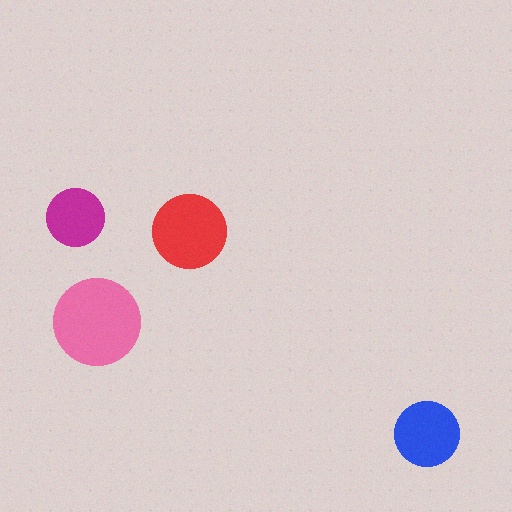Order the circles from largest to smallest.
the pink one, the red one, the blue one, the magenta one.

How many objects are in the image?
There are 4 objects in the image.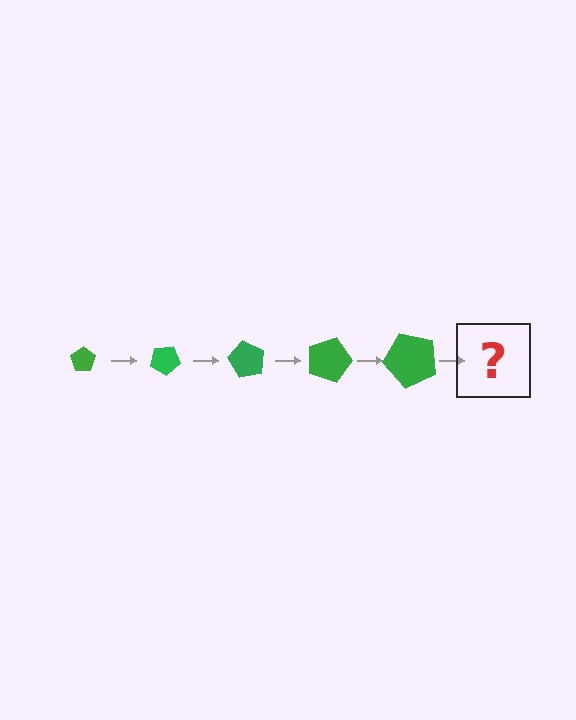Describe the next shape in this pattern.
It should be a pentagon, larger than the previous one and rotated 150 degrees from the start.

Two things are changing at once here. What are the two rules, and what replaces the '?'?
The two rules are that the pentagon grows larger each step and it rotates 30 degrees each step. The '?' should be a pentagon, larger than the previous one and rotated 150 degrees from the start.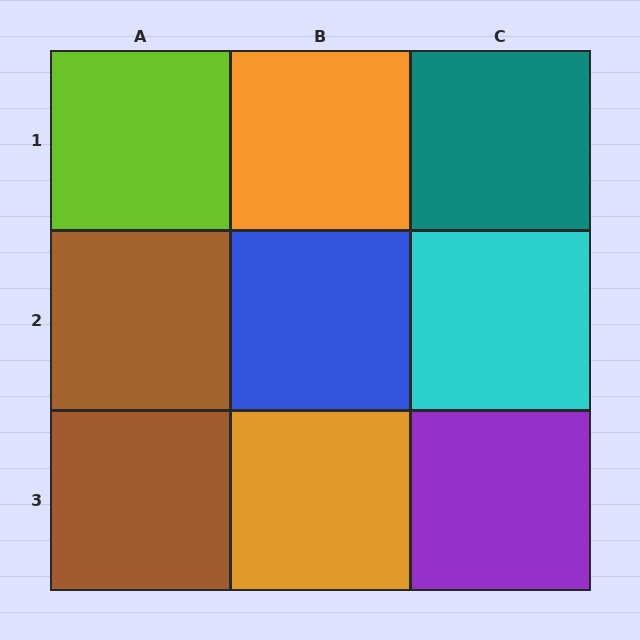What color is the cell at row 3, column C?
Purple.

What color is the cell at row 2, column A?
Brown.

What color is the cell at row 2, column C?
Cyan.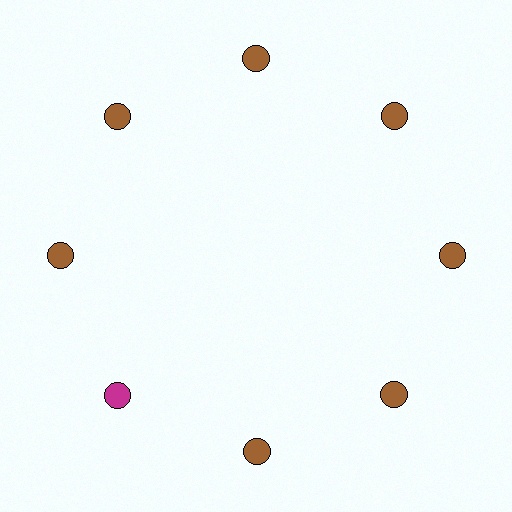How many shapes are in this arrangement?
There are 8 shapes arranged in a ring pattern.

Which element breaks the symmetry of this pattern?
The magenta circle at roughly the 8 o'clock position breaks the symmetry. All other shapes are brown circles.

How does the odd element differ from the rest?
It has a different color: magenta instead of brown.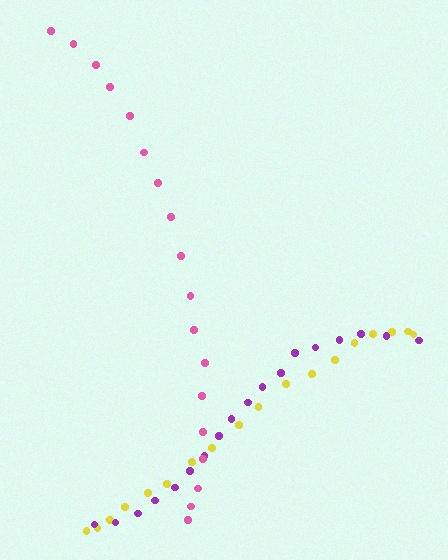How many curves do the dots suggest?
There are 3 distinct paths.